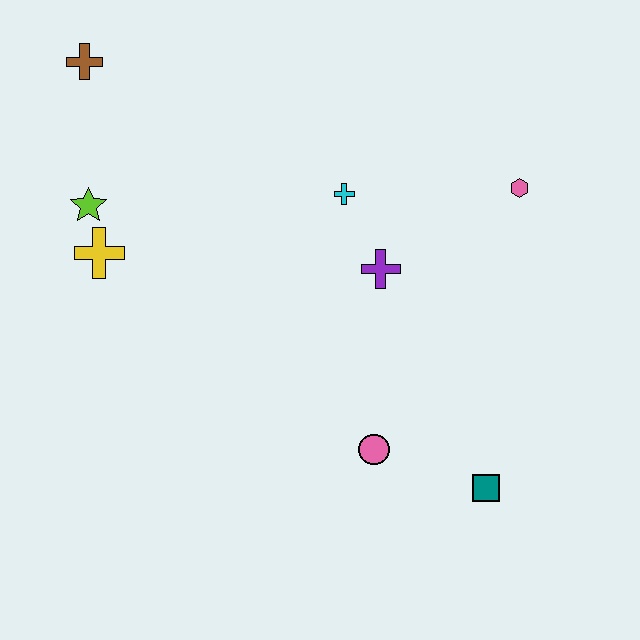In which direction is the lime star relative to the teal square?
The lime star is to the left of the teal square.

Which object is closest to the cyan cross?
The purple cross is closest to the cyan cross.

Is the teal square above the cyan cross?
No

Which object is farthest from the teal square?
The brown cross is farthest from the teal square.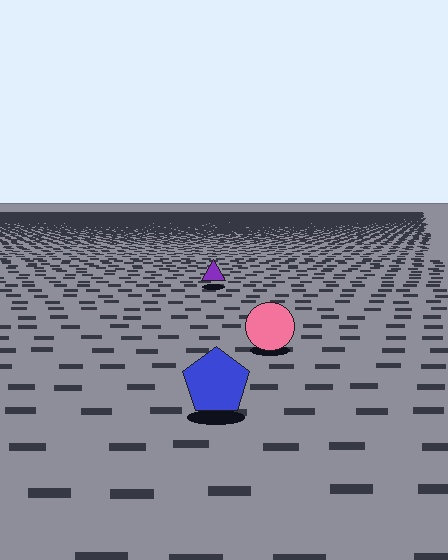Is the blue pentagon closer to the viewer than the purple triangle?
Yes. The blue pentagon is closer — you can tell from the texture gradient: the ground texture is coarser near it.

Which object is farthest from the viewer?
The purple triangle is farthest from the viewer. It appears smaller and the ground texture around it is denser.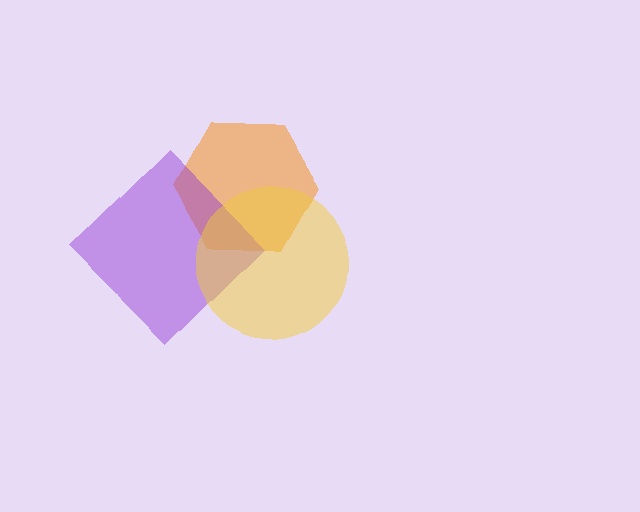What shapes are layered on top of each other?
The layered shapes are: an orange hexagon, a purple diamond, a yellow circle.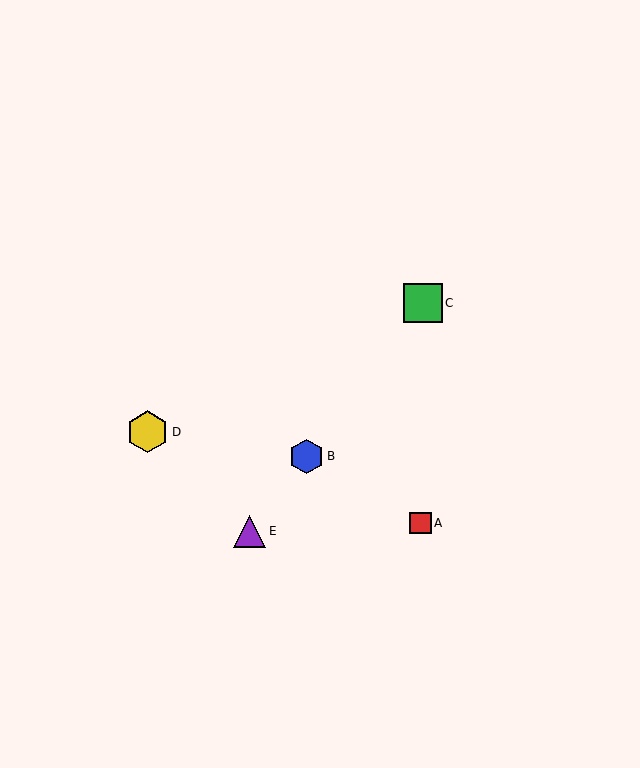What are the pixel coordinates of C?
Object C is at (423, 303).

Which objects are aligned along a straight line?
Objects B, C, E are aligned along a straight line.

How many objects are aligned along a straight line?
3 objects (B, C, E) are aligned along a straight line.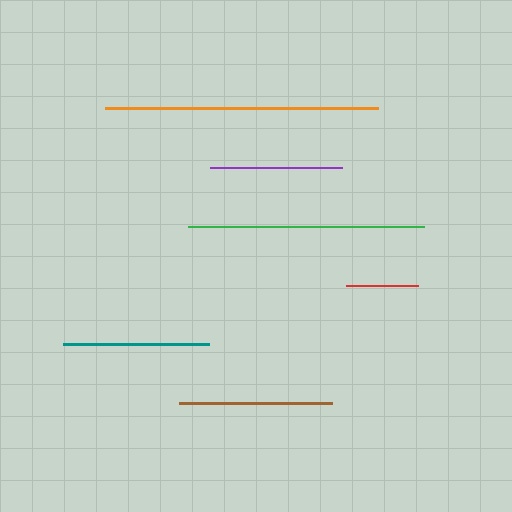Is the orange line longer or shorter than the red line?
The orange line is longer than the red line.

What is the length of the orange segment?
The orange segment is approximately 273 pixels long.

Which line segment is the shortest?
The red line is the shortest at approximately 72 pixels.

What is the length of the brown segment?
The brown segment is approximately 153 pixels long.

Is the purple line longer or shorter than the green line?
The green line is longer than the purple line.